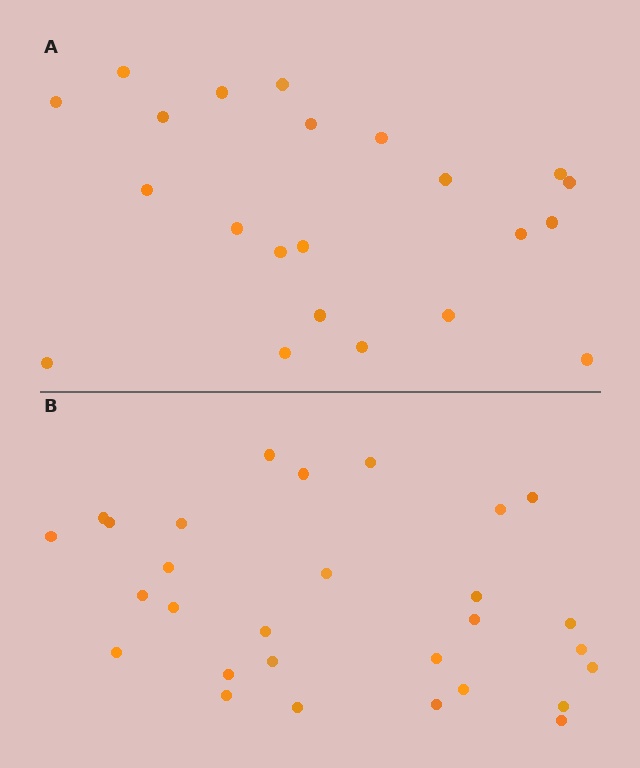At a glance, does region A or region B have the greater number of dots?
Region B (the bottom region) has more dots.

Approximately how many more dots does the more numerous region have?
Region B has roughly 8 or so more dots than region A.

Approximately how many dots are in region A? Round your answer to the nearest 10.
About 20 dots. (The exact count is 22, which rounds to 20.)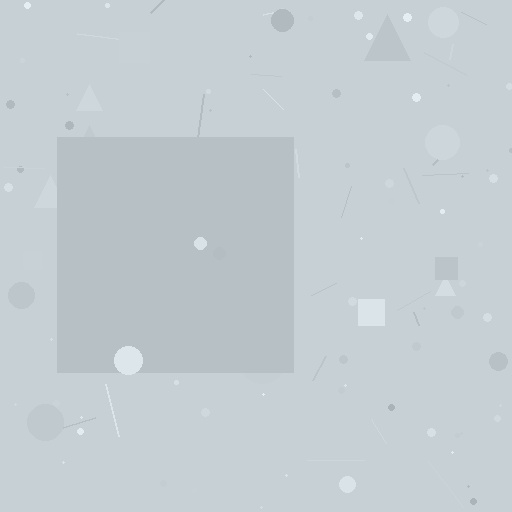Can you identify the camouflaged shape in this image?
The camouflaged shape is a square.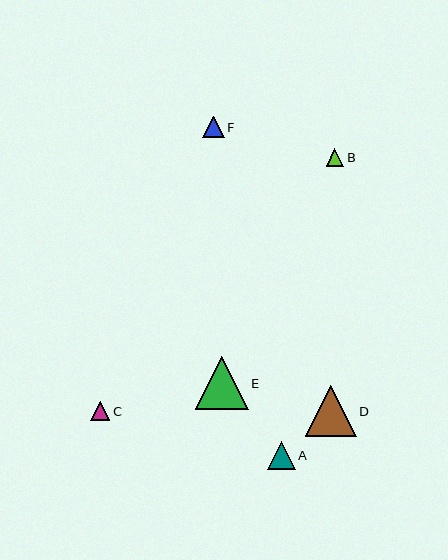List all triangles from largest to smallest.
From largest to smallest: E, D, A, F, C, B.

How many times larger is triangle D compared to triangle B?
Triangle D is approximately 3.0 times the size of triangle B.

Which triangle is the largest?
Triangle E is the largest with a size of approximately 53 pixels.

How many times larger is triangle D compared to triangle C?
Triangle D is approximately 2.7 times the size of triangle C.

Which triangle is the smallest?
Triangle B is the smallest with a size of approximately 17 pixels.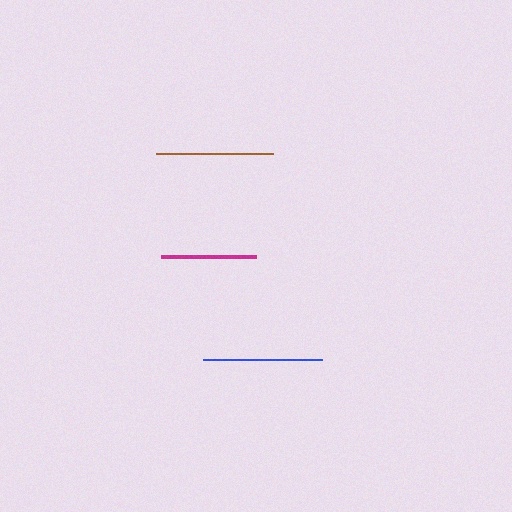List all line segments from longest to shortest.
From longest to shortest: blue, brown, magenta.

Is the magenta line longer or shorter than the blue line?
The blue line is longer than the magenta line.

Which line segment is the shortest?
The magenta line is the shortest at approximately 95 pixels.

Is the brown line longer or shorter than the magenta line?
The brown line is longer than the magenta line.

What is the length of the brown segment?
The brown segment is approximately 118 pixels long.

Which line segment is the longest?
The blue line is the longest at approximately 120 pixels.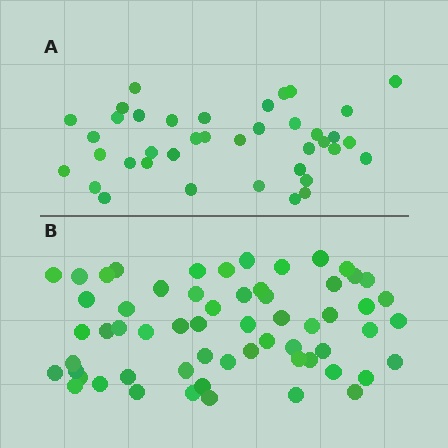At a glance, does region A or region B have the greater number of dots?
Region B (the bottom region) has more dots.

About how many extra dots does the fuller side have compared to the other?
Region B has approximately 20 more dots than region A.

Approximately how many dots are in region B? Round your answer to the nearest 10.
About 60 dots.